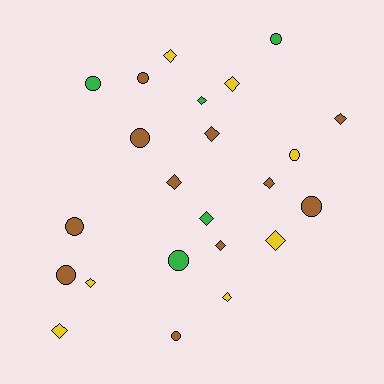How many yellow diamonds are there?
There are 6 yellow diamonds.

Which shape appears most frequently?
Diamond, with 13 objects.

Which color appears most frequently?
Brown, with 11 objects.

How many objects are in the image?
There are 23 objects.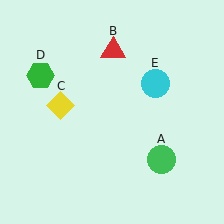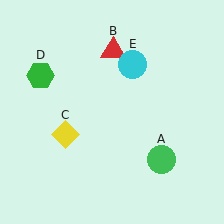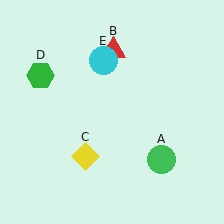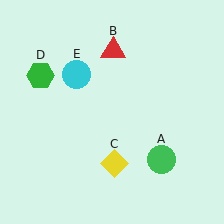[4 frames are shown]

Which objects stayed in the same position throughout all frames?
Green circle (object A) and red triangle (object B) and green hexagon (object D) remained stationary.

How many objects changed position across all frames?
2 objects changed position: yellow diamond (object C), cyan circle (object E).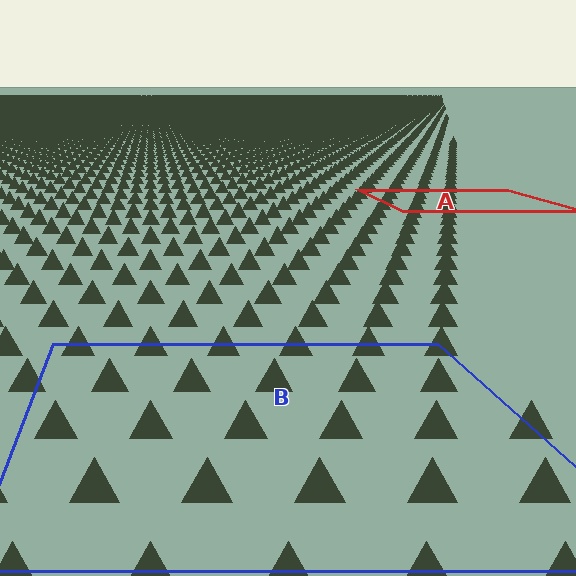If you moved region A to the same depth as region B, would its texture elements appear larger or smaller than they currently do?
They would appear larger. At a closer depth, the same texture elements are projected at a bigger on-screen size.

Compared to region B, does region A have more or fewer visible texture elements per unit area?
Region A has more texture elements per unit area — they are packed more densely because it is farther away.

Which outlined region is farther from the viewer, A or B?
Region A is farther from the viewer — the texture elements inside it appear smaller and more densely packed.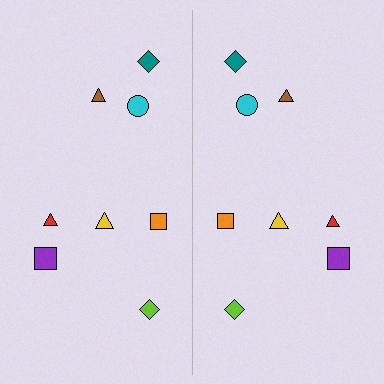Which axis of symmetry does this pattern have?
The pattern has a vertical axis of symmetry running through the center of the image.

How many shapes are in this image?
There are 16 shapes in this image.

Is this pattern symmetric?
Yes, this pattern has bilateral (reflection) symmetry.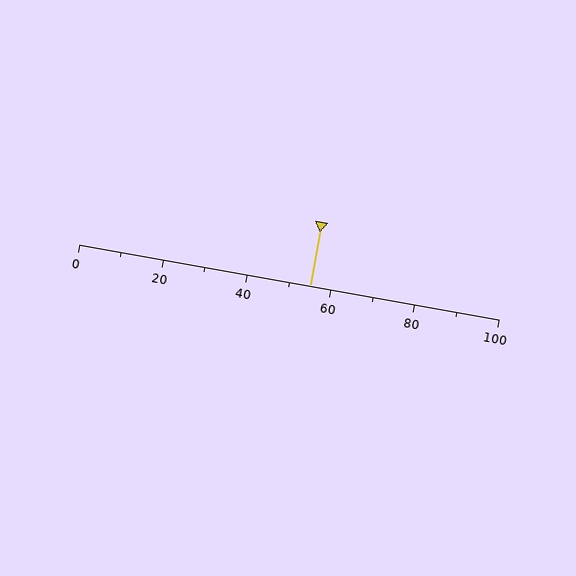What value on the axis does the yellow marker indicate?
The marker indicates approximately 55.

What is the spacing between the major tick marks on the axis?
The major ticks are spaced 20 apart.